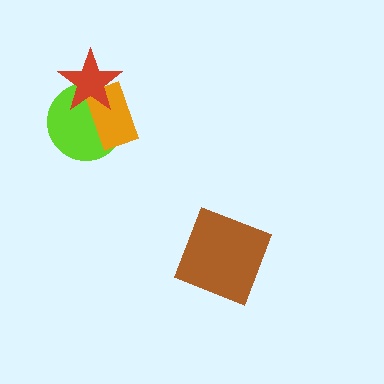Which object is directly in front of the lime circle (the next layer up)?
The orange rectangle is directly in front of the lime circle.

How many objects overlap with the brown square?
0 objects overlap with the brown square.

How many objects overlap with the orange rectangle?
2 objects overlap with the orange rectangle.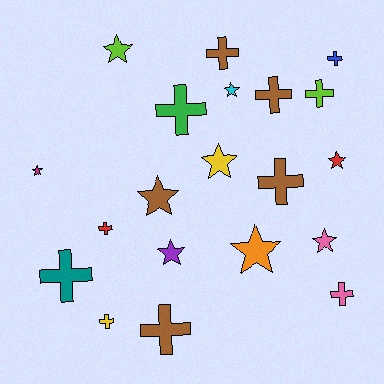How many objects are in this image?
There are 20 objects.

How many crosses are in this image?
There are 11 crosses.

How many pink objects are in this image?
There are 2 pink objects.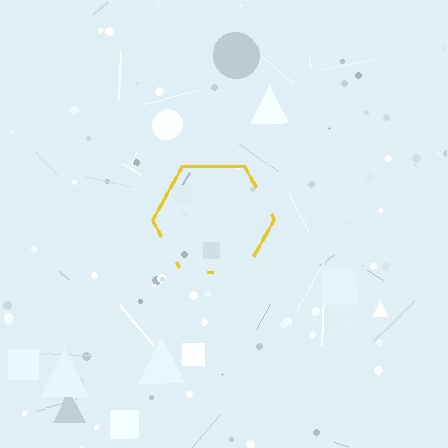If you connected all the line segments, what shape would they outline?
They would outline a hexagon.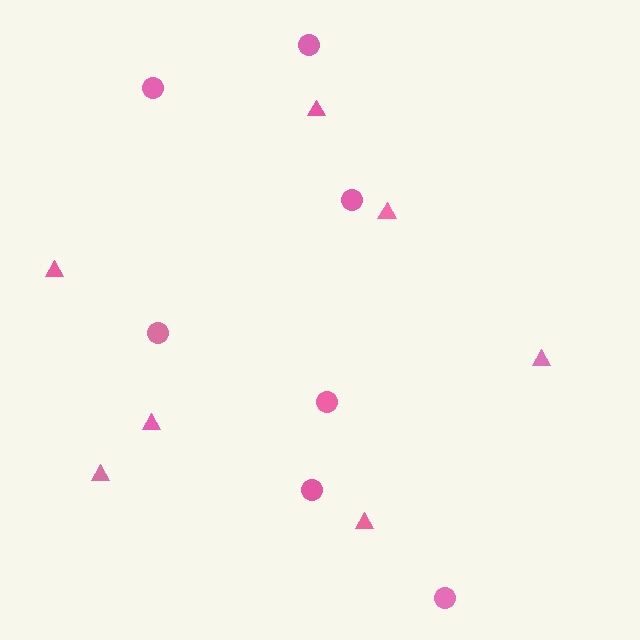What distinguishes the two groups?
There are 2 groups: one group of circles (7) and one group of triangles (7).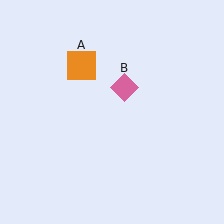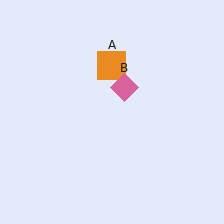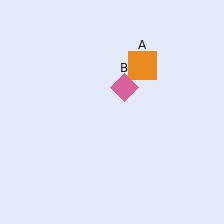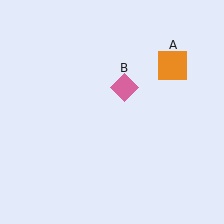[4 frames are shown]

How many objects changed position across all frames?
1 object changed position: orange square (object A).